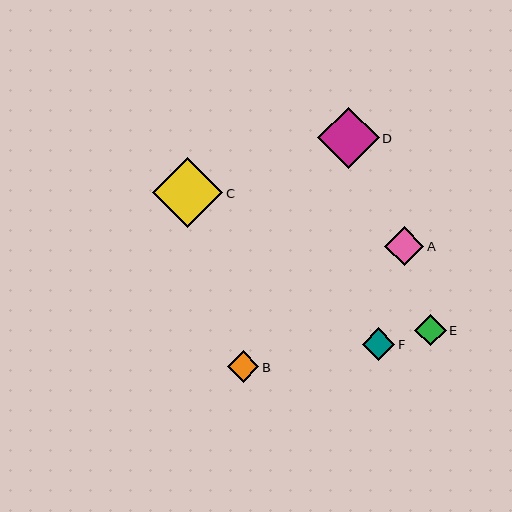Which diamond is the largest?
Diamond C is the largest with a size of approximately 70 pixels.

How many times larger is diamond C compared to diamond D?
Diamond C is approximately 1.1 times the size of diamond D.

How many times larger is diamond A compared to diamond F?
Diamond A is approximately 1.2 times the size of diamond F.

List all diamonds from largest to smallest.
From largest to smallest: C, D, A, F, B, E.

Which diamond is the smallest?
Diamond E is the smallest with a size of approximately 31 pixels.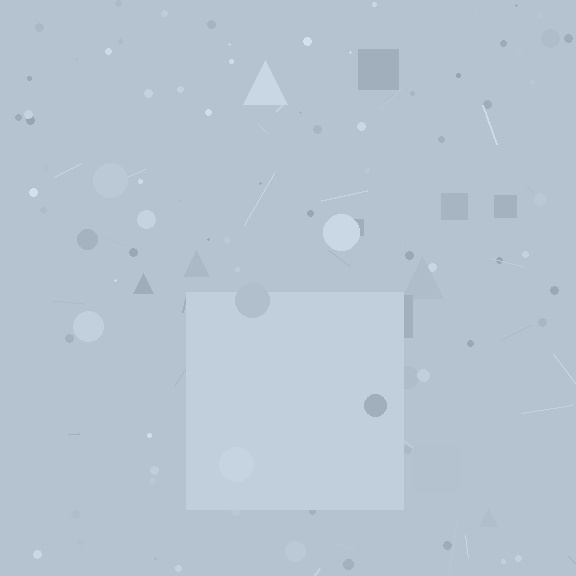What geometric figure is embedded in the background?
A square is embedded in the background.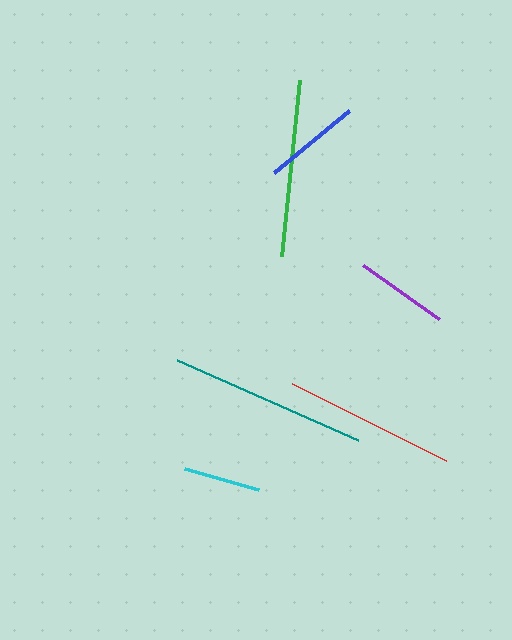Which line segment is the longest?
The teal line is the longest at approximately 198 pixels.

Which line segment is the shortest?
The cyan line is the shortest at approximately 77 pixels.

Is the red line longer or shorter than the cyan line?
The red line is longer than the cyan line.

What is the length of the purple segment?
The purple segment is approximately 93 pixels long.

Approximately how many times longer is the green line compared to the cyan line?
The green line is approximately 2.3 times the length of the cyan line.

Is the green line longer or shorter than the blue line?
The green line is longer than the blue line.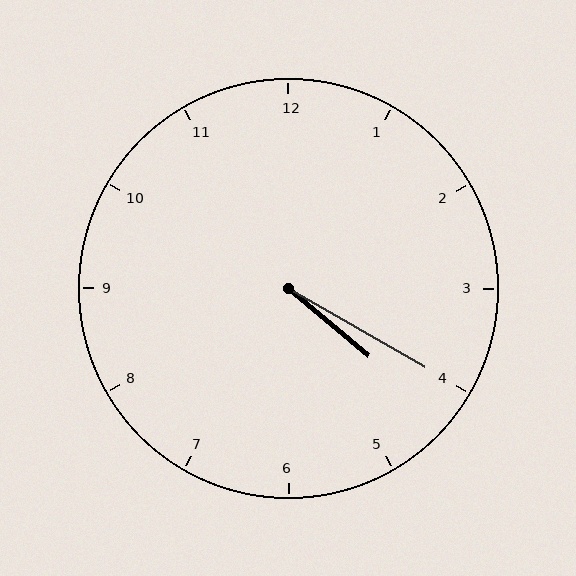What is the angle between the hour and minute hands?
Approximately 10 degrees.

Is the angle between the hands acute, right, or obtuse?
It is acute.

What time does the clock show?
4:20.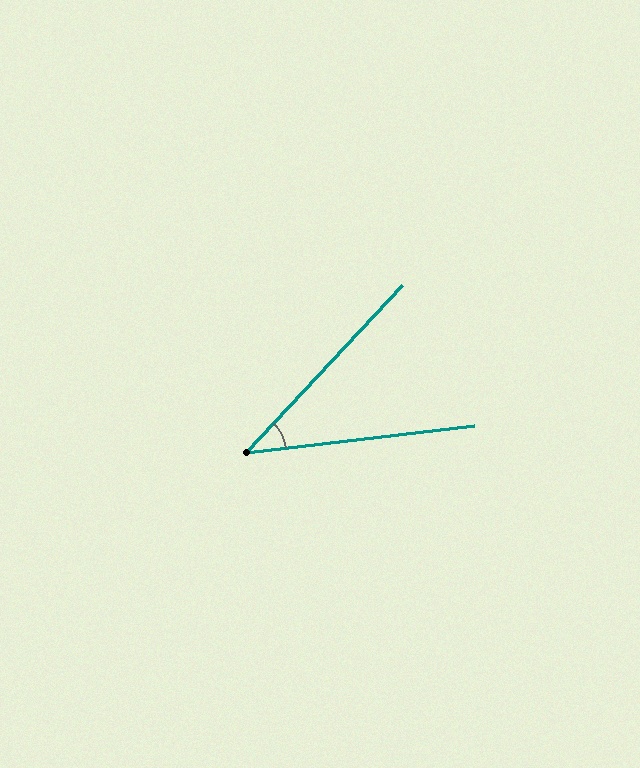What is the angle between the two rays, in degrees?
Approximately 40 degrees.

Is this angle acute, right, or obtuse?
It is acute.